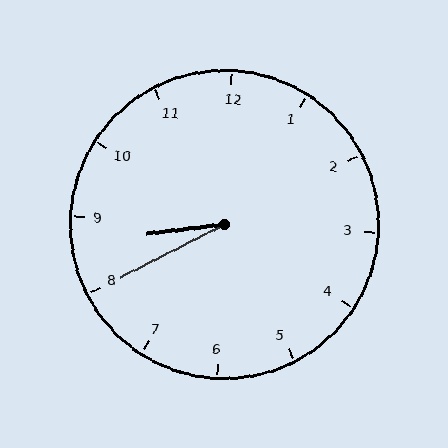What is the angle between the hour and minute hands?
Approximately 20 degrees.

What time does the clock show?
8:40.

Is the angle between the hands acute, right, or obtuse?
It is acute.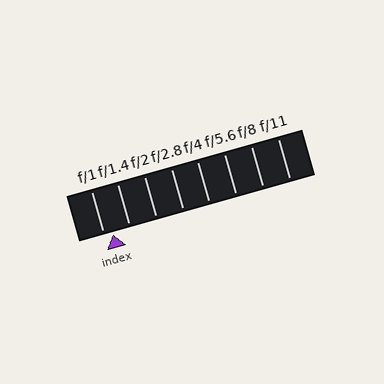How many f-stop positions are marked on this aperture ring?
There are 8 f-stop positions marked.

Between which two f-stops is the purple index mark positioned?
The index mark is between f/1 and f/1.4.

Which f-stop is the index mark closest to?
The index mark is closest to f/1.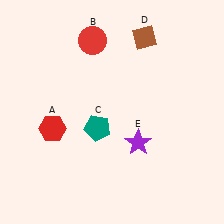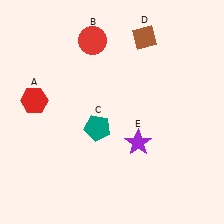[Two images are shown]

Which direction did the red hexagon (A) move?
The red hexagon (A) moved up.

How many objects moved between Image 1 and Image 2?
1 object moved between the two images.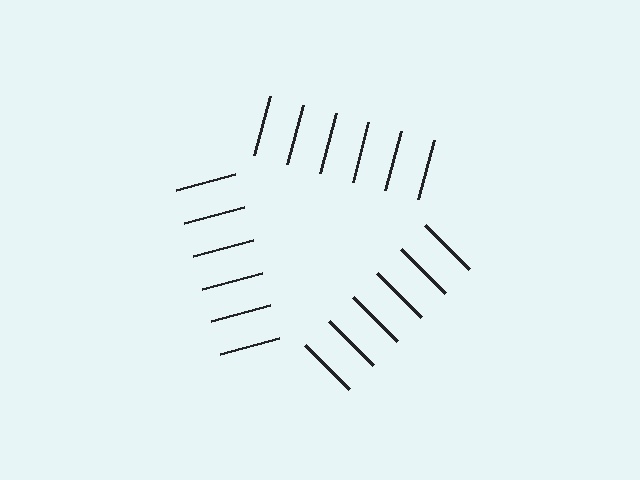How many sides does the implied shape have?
3 sides — the line-ends trace a triangle.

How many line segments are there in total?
18 — 6 along each of the 3 edges.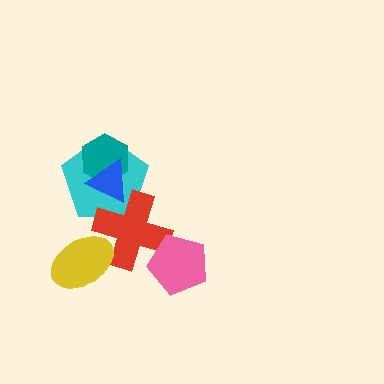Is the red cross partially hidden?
Yes, it is partially covered by another shape.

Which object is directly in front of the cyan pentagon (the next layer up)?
The red cross is directly in front of the cyan pentagon.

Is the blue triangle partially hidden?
No, no other shape covers it.